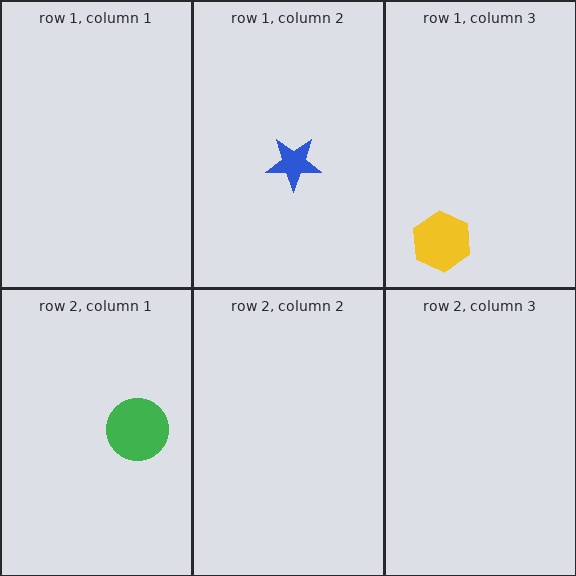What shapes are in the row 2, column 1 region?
The green circle.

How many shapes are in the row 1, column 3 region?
1.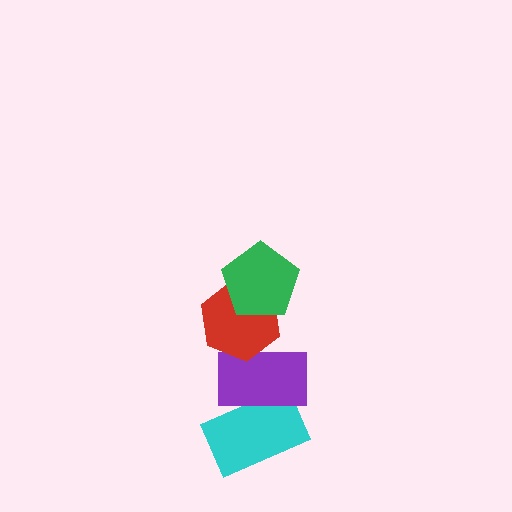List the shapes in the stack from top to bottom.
From top to bottom: the green pentagon, the red hexagon, the purple rectangle, the cyan rectangle.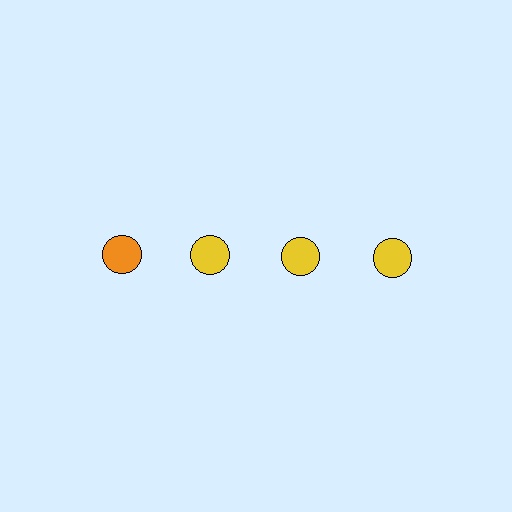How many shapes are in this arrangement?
There are 4 shapes arranged in a grid pattern.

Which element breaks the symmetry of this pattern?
The orange circle in the top row, leftmost column breaks the symmetry. All other shapes are yellow circles.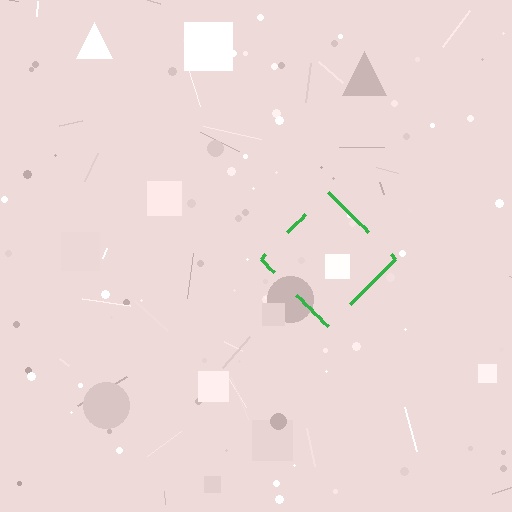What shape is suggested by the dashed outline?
The dashed outline suggests a diamond.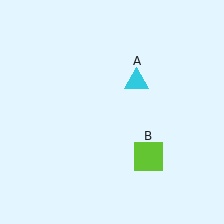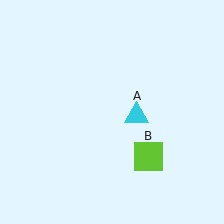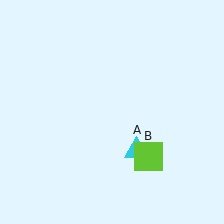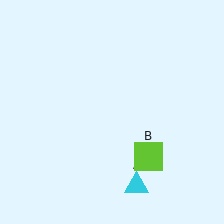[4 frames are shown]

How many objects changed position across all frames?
1 object changed position: cyan triangle (object A).